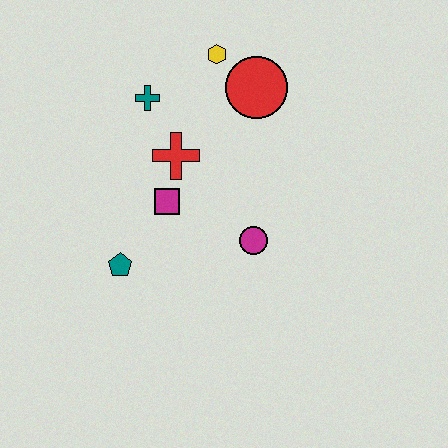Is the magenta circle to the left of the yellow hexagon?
No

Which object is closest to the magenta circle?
The magenta square is closest to the magenta circle.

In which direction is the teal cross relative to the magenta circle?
The teal cross is above the magenta circle.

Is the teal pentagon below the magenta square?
Yes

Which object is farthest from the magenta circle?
The yellow hexagon is farthest from the magenta circle.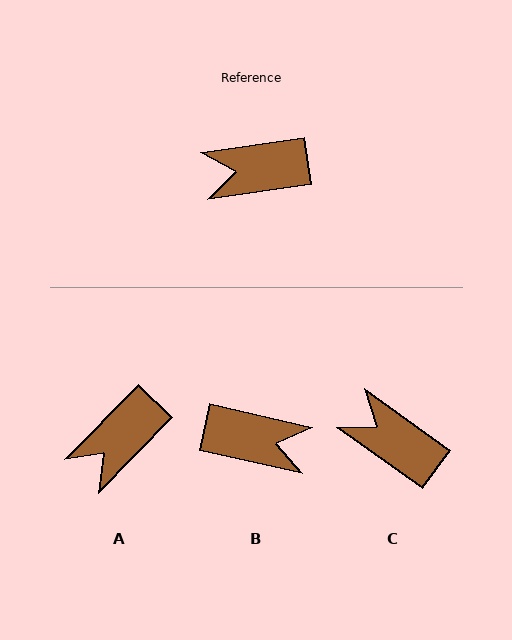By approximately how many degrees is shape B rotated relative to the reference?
Approximately 159 degrees counter-clockwise.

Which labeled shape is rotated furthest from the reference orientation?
B, about 159 degrees away.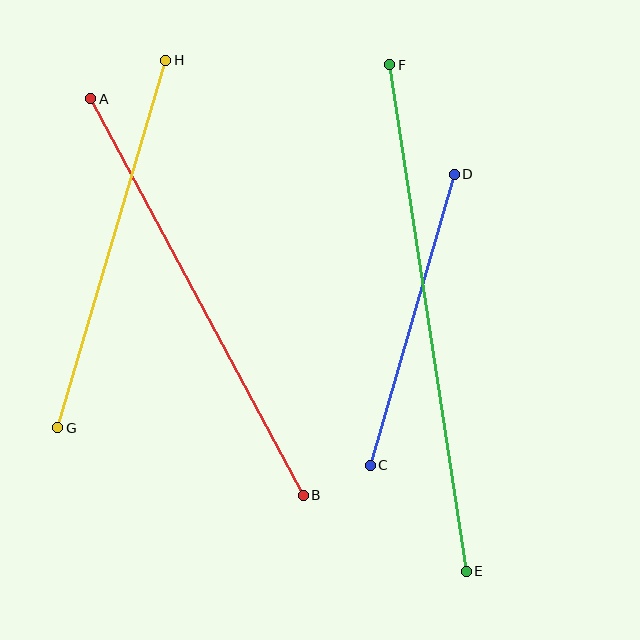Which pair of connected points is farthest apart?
Points E and F are farthest apart.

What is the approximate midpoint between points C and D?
The midpoint is at approximately (412, 320) pixels.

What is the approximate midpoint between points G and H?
The midpoint is at approximately (112, 244) pixels.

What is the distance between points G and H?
The distance is approximately 383 pixels.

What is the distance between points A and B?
The distance is approximately 450 pixels.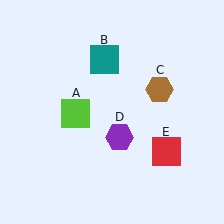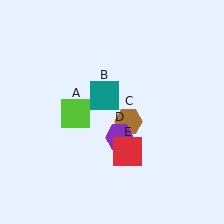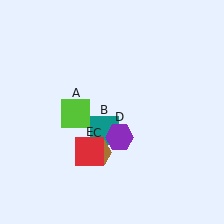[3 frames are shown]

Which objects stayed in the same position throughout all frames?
Lime square (object A) and purple hexagon (object D) remained stationary.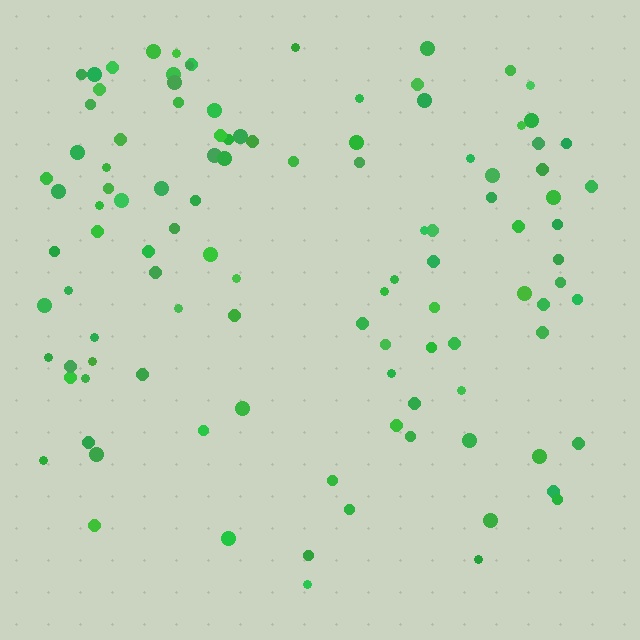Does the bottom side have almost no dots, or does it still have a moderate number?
Still a moderate number, just noticeably fewer than the top.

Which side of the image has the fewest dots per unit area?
The bottom.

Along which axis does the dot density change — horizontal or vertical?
Vertical.